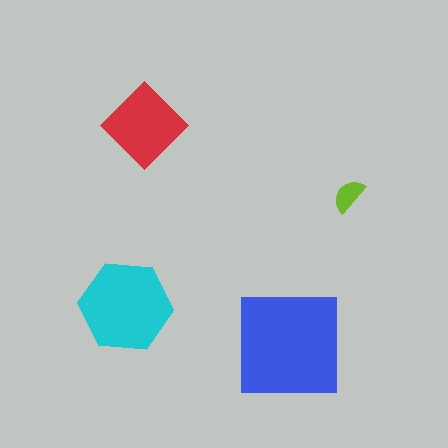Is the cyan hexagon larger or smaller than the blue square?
Smaller.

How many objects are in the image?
There are 4 objects in the image.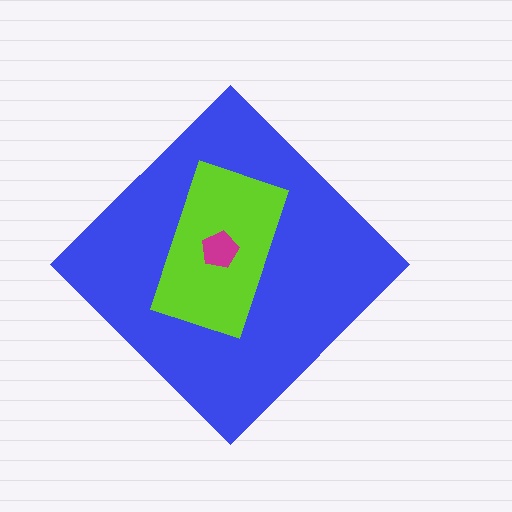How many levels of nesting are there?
3.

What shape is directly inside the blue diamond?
The lime rectangle.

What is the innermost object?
The magenta pentagon.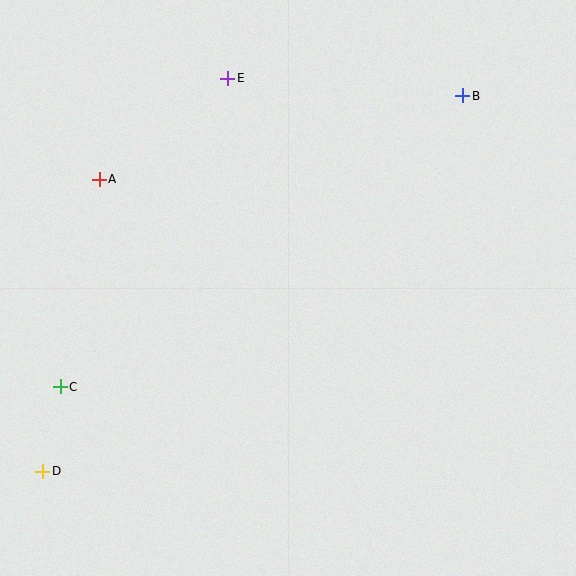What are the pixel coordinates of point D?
Point D is at (43, 471).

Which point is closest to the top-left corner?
Point A is closest to the top-left corner.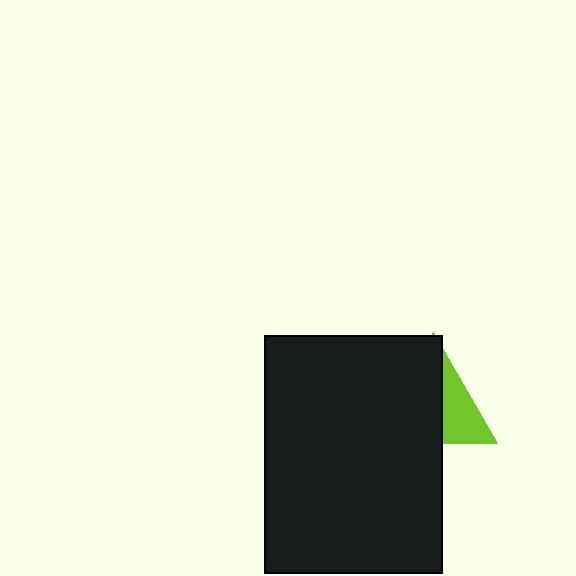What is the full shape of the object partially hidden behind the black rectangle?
The partially hidden object is a lime triangle.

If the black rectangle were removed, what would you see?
You would see the complete lime triangle.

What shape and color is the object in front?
The object in front is a black rectangle.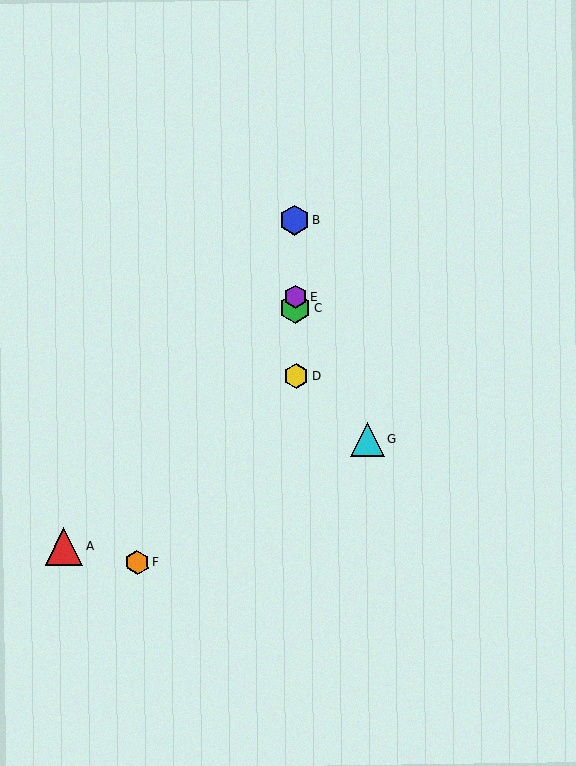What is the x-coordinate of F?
Object F is at x≈137.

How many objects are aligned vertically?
4 objects (B, C, D, E) are aligned vertically.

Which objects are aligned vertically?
Objects B, C, D, E are aligned vertically.